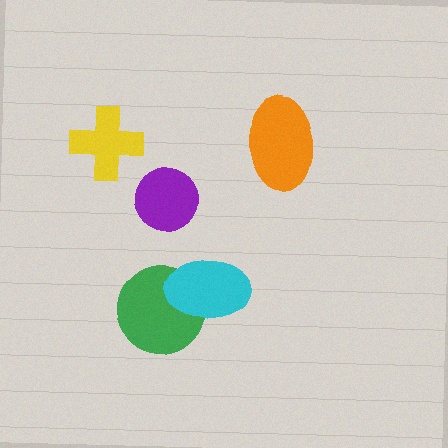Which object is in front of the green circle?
The cyan ellipse is in front of the green circle.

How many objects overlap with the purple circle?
0 objects overlap with the purple circle.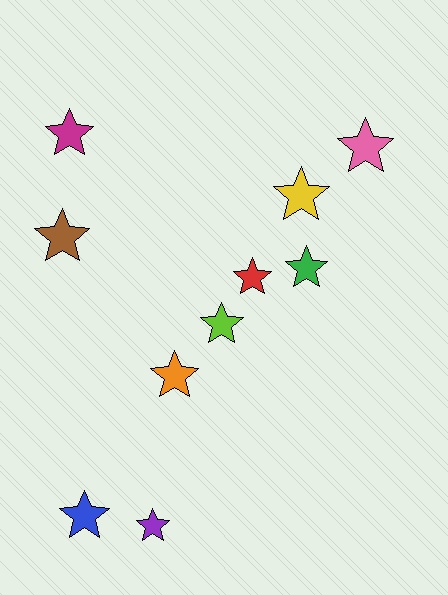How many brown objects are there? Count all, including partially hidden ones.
There is 1 brown object.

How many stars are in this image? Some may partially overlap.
There are 10 stars.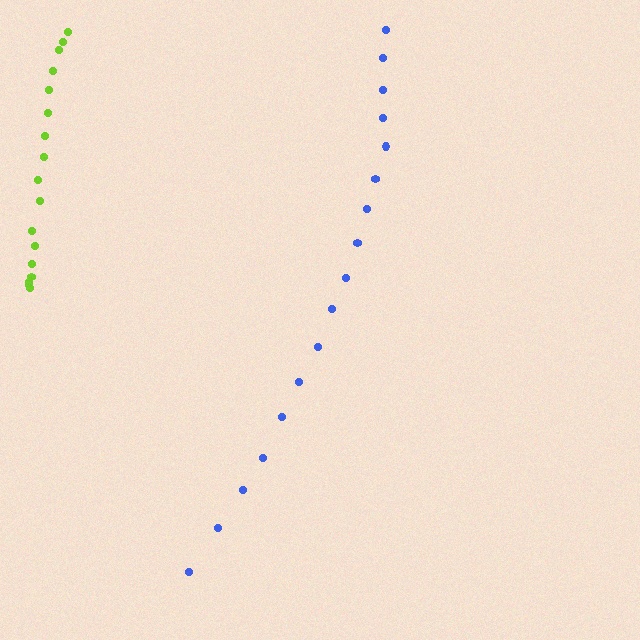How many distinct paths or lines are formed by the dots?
There are 2 distinct paths.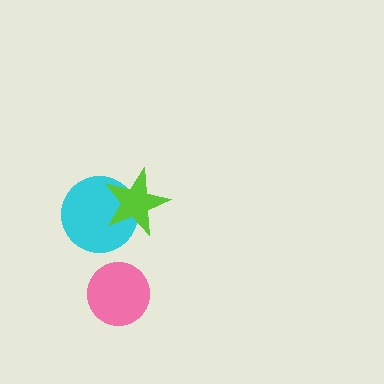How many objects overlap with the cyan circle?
1 object overlaps with the cyan circle.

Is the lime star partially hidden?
No, no other shape covers it.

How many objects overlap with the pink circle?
0 objects overlap with the pink circle.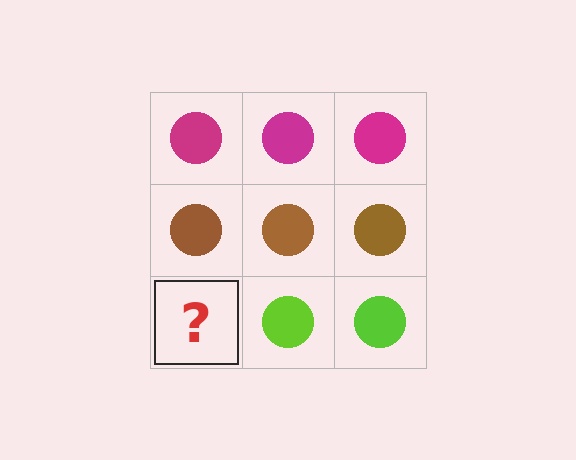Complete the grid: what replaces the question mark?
The question mark should be replaced with a lime circle.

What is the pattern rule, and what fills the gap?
The rule is that each row has a consistent color. The gap should be filled with a lime circle.